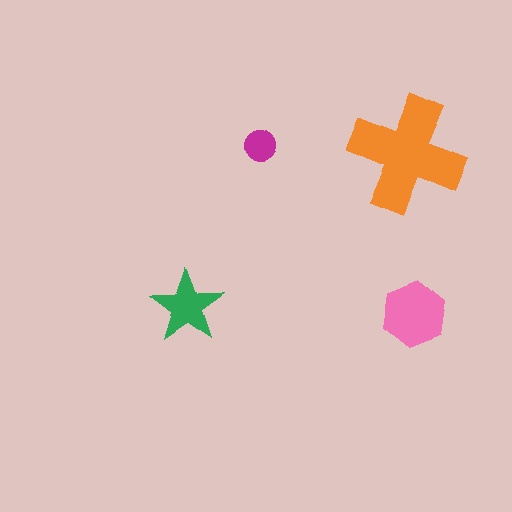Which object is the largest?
The orange cross.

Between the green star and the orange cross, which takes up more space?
The orange cross.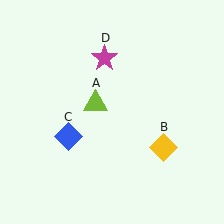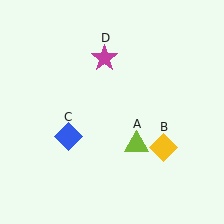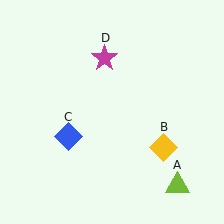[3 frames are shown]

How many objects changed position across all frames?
1 object changed position: lime triangle (object A).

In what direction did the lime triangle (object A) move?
The lime triangle (object A) moved down and to the right.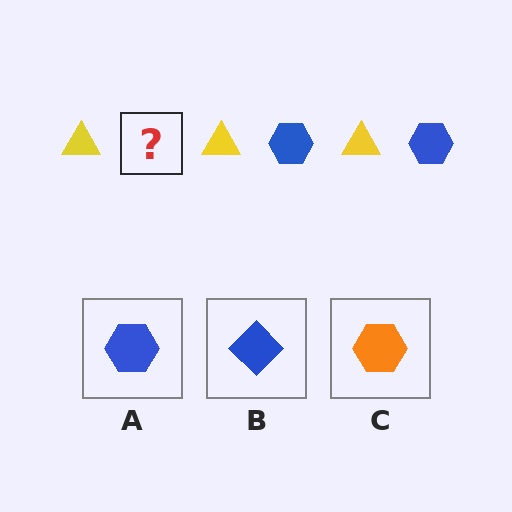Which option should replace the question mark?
Option A.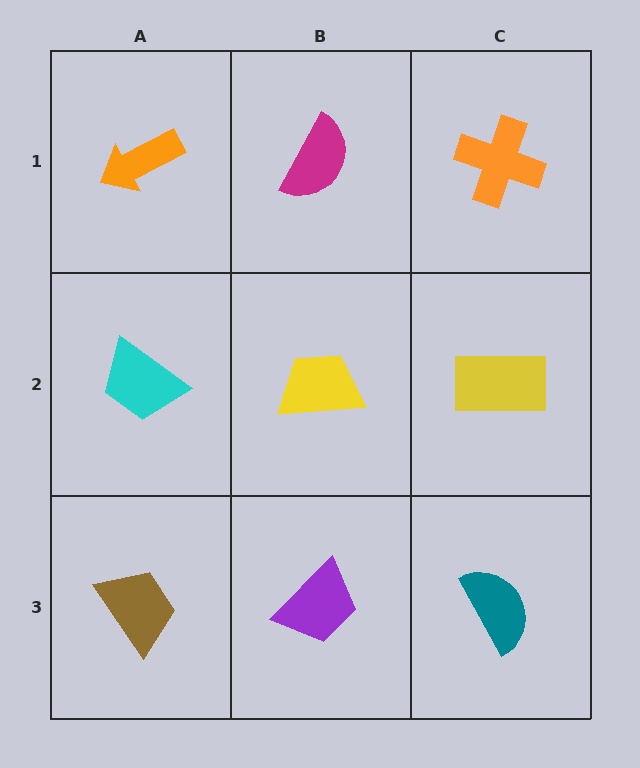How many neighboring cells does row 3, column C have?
2.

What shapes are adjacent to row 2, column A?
An orange arrow (row 1, column A), a brown trapezoid (row 3, column A), a yellow trapezoid (row 2, column B).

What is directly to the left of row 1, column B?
An orange arrow.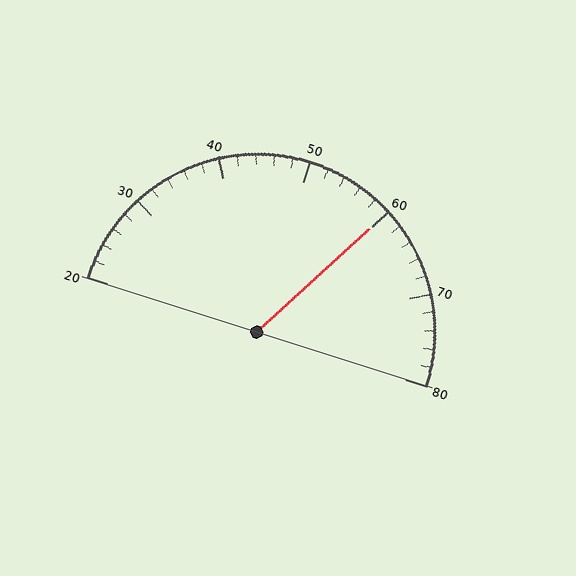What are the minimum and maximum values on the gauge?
The gauge ranges from 20 to 80.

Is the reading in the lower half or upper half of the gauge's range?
The reading is in the upper half of the range (20 to 80).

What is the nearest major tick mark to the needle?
The nearest major tick mark is 60.